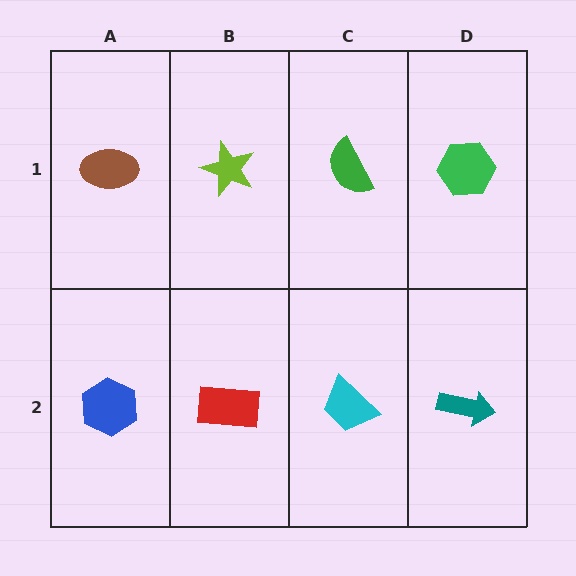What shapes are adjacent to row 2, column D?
A green hexagon (row 1, column D), a cyan trapezoid (row 2, column C).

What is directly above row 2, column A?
A brown ellipse.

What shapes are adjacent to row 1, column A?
A blue hexagon (row 2, column A), a lime star (row 1, column B).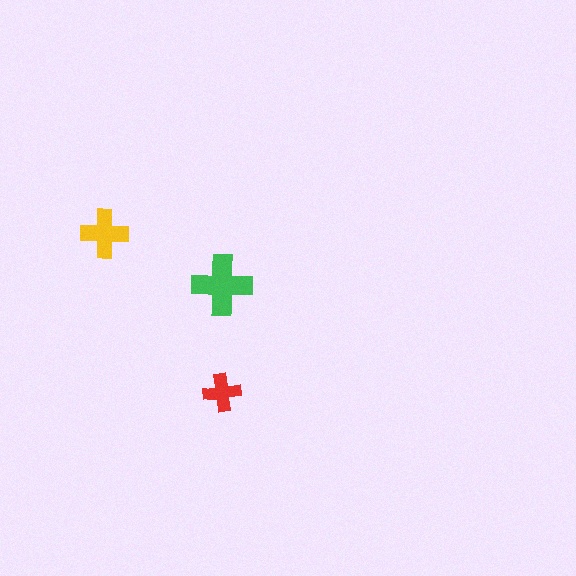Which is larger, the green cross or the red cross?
The green one.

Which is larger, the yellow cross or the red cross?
The yellow one.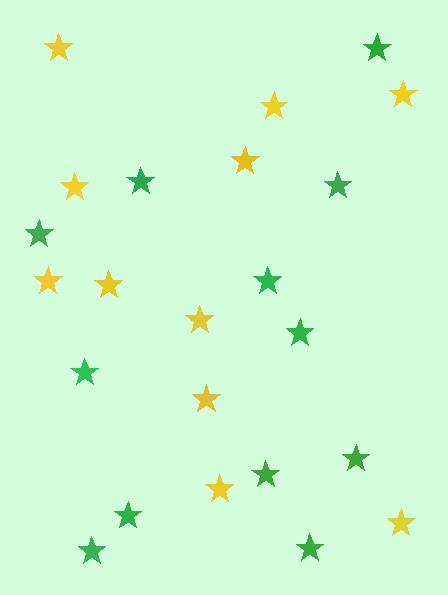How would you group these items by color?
There are 2 groups: one group of green stars (12) and one group of yellow stars (11).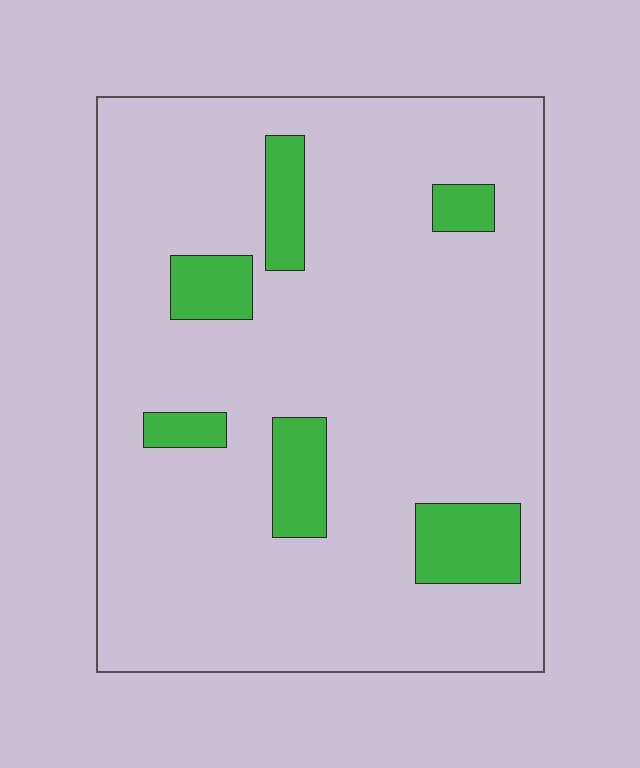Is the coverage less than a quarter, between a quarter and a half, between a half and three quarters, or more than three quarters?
Less than a quarter.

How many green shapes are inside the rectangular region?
6.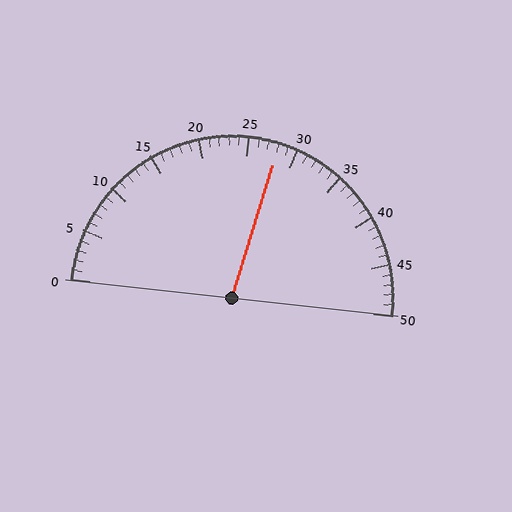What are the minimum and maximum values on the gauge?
The gauge ranges from 0 to 50.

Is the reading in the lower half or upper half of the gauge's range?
The reading is in the upper half of the range (0 to 50).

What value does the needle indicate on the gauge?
The needle indicates approximately 28.